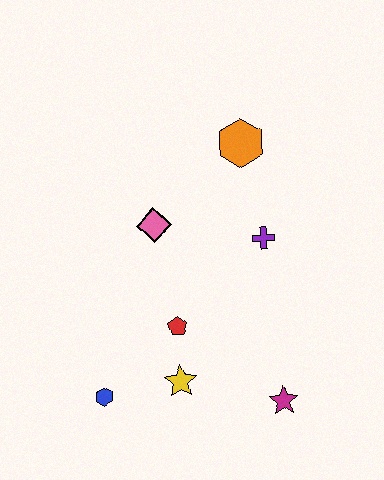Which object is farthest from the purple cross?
The blue hexagon is farthest from the purple cross.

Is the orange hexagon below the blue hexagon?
No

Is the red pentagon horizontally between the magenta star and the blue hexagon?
Yes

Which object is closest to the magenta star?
The yellow star is closest to the magenta star.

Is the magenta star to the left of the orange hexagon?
No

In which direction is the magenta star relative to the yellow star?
The magenta star is to the right of the yellow star.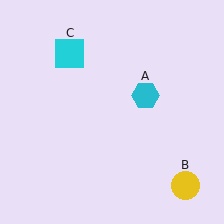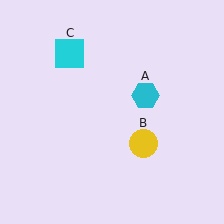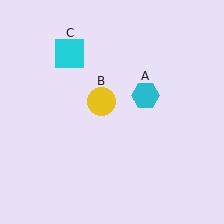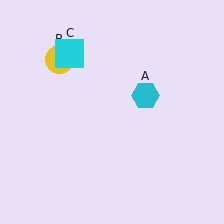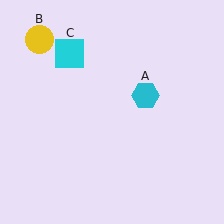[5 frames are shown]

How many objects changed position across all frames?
1 object changed position: yellow circle (object B).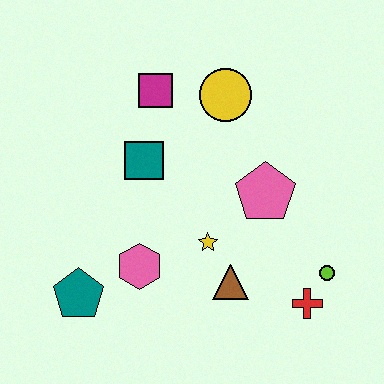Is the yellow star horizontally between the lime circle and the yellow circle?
No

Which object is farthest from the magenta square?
The red cross is farthest from the magenta square.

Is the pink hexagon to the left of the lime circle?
Yes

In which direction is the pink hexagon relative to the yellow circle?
The pink hexagon is below the yellow circle.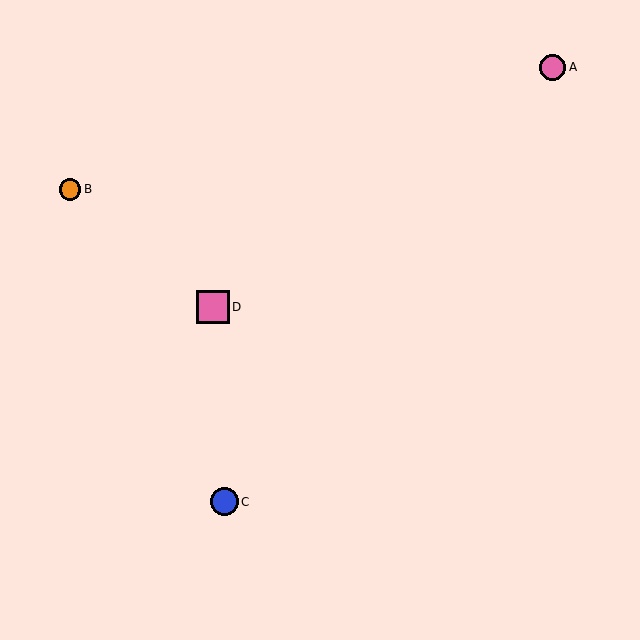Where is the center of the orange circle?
The center of the orange circle is at (70, 189).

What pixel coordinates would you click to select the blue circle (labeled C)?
Click at (224, 502) to select the blue circle C.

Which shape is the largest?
The pink square (labeled D) is the largest.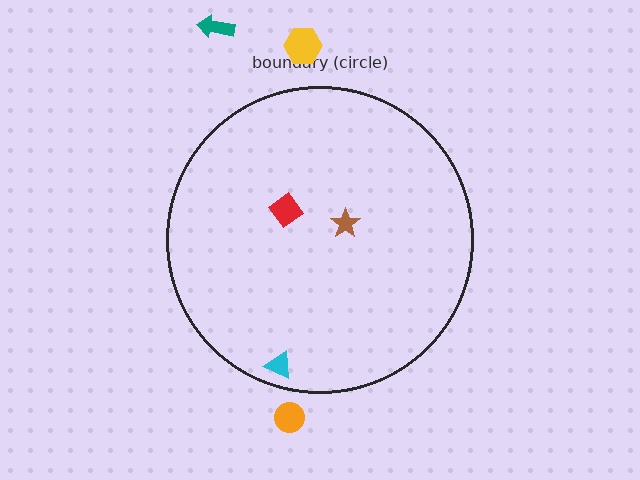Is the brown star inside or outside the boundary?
Inside.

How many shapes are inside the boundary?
3 inside, 3 outside.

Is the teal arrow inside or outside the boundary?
Outside.